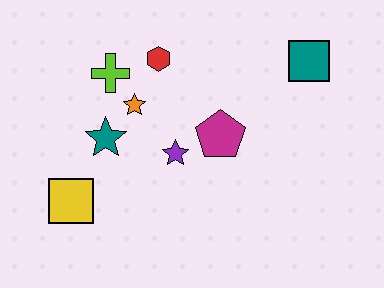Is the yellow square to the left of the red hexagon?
Yes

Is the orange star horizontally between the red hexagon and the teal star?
Yes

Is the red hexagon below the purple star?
No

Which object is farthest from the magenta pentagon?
The yellow square is farthest from the magenta pentagon.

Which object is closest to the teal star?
The orange star is closest to the teal star.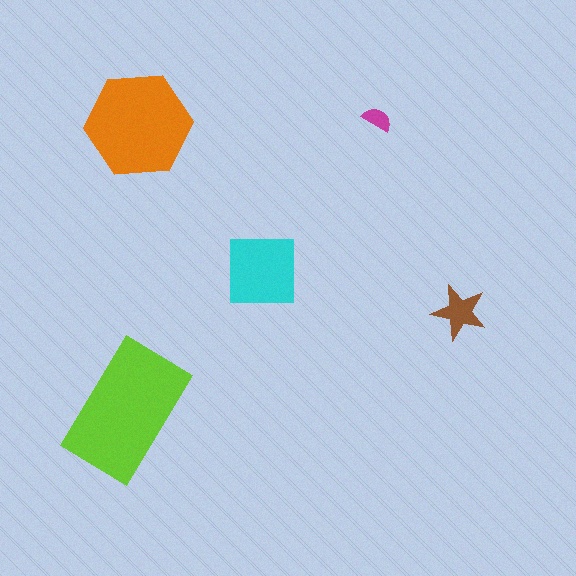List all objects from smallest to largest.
The magenta semicircle, the brown star, the cyan square, the orange hexagon, the lime rectangle.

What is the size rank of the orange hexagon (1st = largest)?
2nd.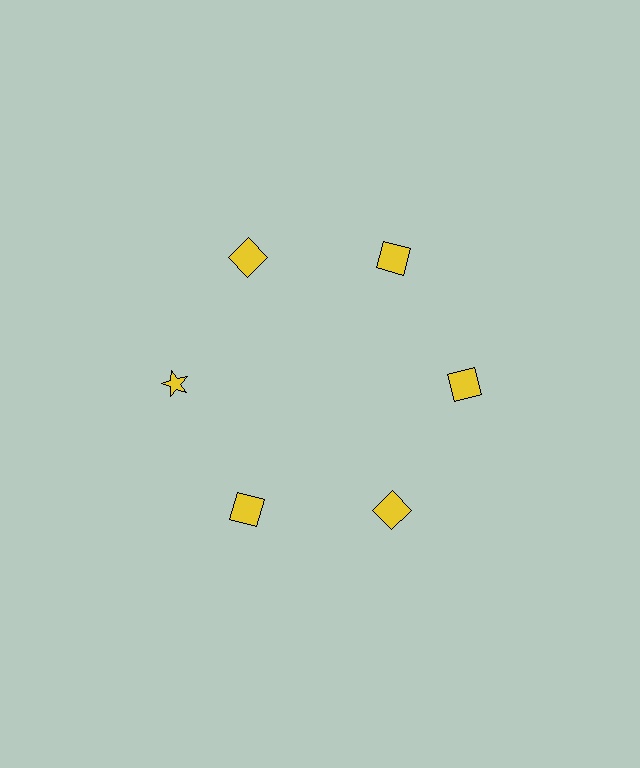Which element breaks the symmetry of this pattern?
The yellow star at roughly the 9 o'clock position breaks the symmetry. All other shapes are yellow squares.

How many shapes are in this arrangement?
There are 6 shapes arranged in a ring pattern.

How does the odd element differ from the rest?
It has a different shape: star instead of square.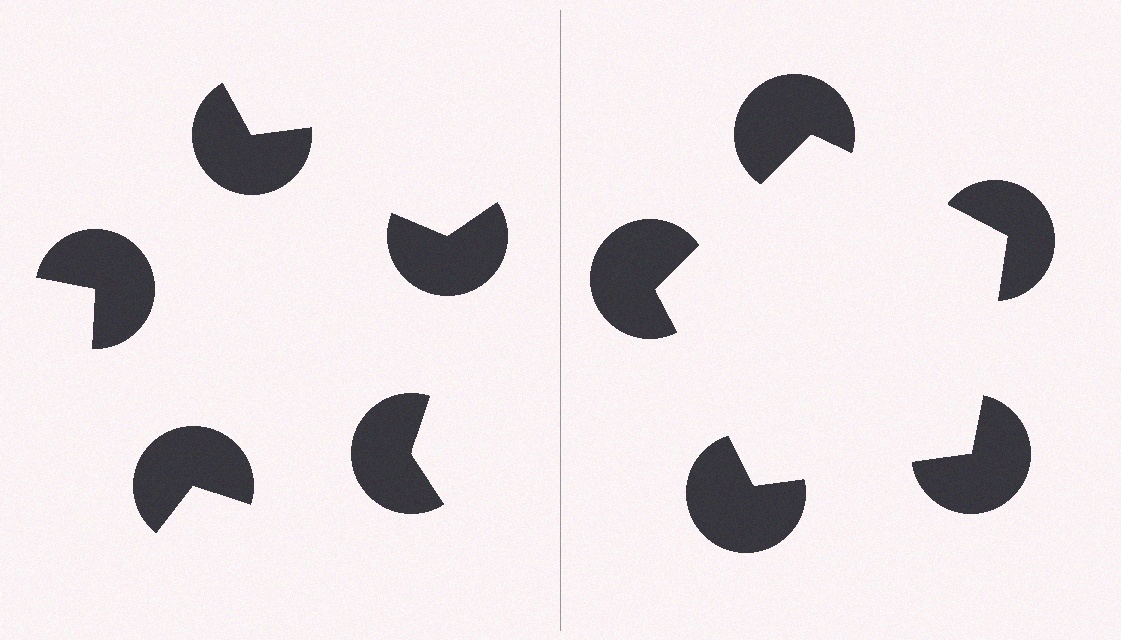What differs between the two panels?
The pac-man discs are positioned identically on both sides; only the wedge orientations differ. On the right they align to a pentagon; on the left they are misaligned.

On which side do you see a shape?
An illusory pentagon appears on the right side. On the left side the wedge cuts are rotated, so no coherent shape forms.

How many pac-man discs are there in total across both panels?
10 — 5 on each side.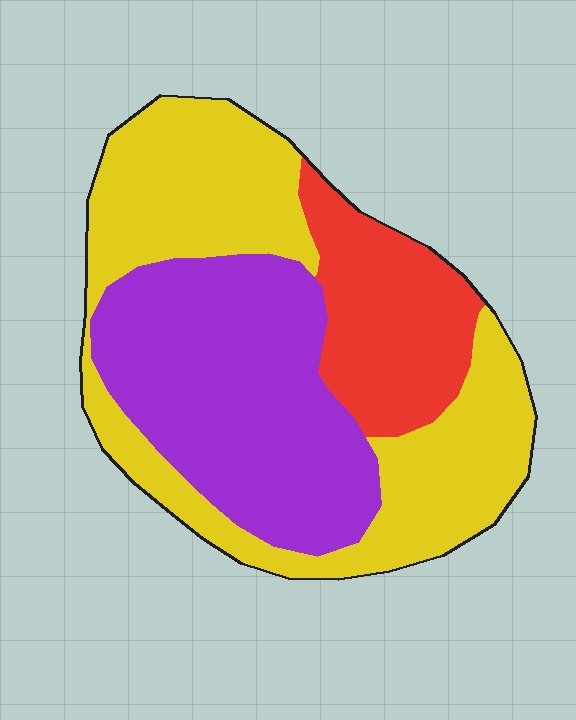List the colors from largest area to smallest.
From largest to smallest: yellow, purple, red.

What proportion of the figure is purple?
Purple takes up about three eighths (3/8) of the figure.